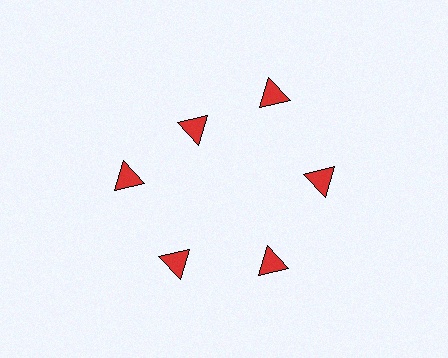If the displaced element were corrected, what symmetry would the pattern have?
It would have 6-fold rotational symmetry — the pattern would map onto itself every 60 degrees.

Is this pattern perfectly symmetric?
No. The 6 red triangles are arranged in a ring, but one element near the 11 o'clock position is pulled inward toward the center, breaking the 6-fold rotational symmetry.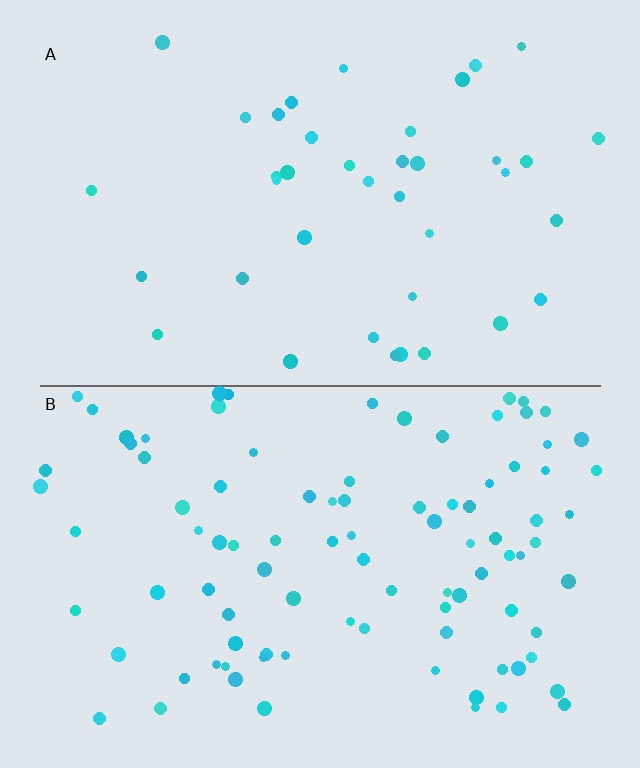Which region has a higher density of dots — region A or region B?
B (the bottom).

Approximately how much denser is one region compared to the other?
Approximately 2.4× — region B over region A.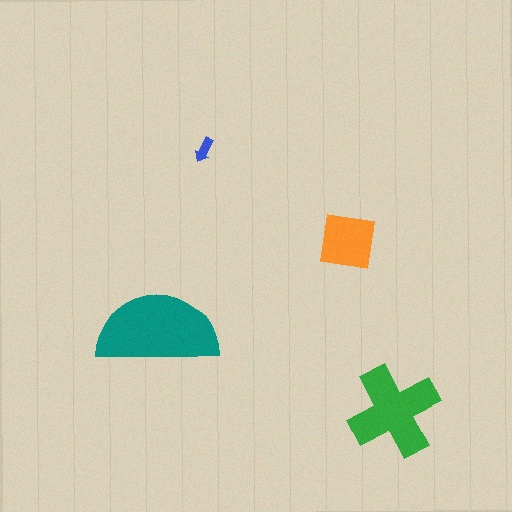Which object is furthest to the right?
The green cross is rightmost.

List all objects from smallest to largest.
The blue arrow, the orange square, the green cross, the teal semicircle.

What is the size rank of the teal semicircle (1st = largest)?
1st.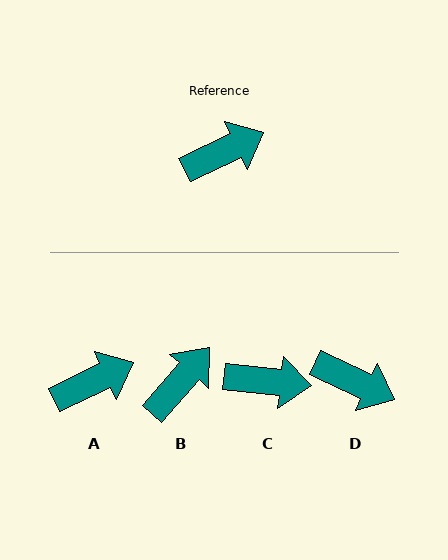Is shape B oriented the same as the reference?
No, it is off by about 24 degrees.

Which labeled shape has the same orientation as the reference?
A.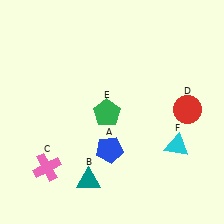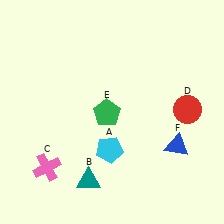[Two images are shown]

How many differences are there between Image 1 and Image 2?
There are 2 differences between the two images.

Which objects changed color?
A changed from blue to cyan. F changed from cyan to blue.